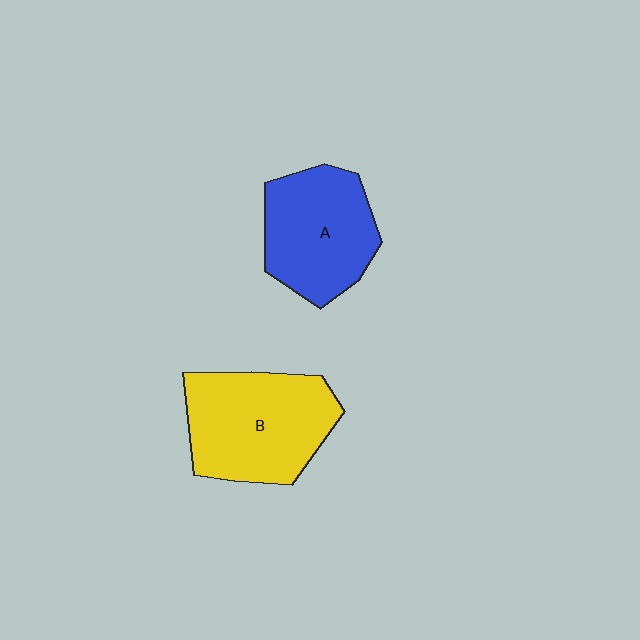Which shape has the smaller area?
Shape A (blue).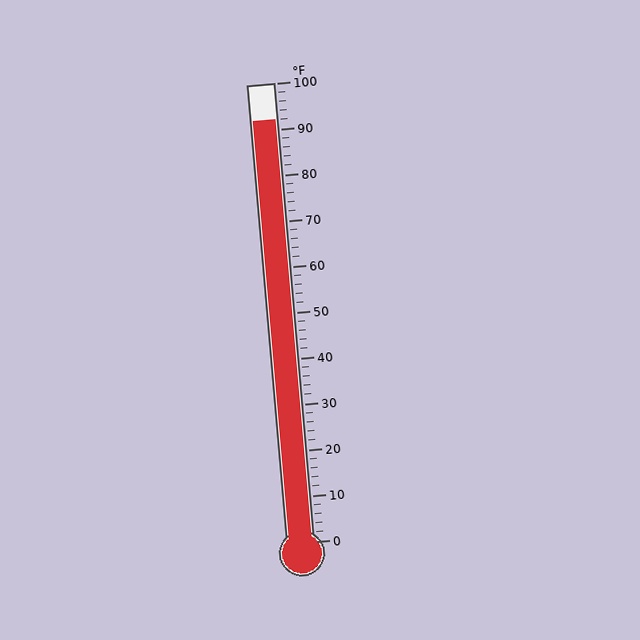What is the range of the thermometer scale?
The thermometer scale ranges from 0°F to 100°F.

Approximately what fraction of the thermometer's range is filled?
The thermometer is filled to approximately 90% of its range.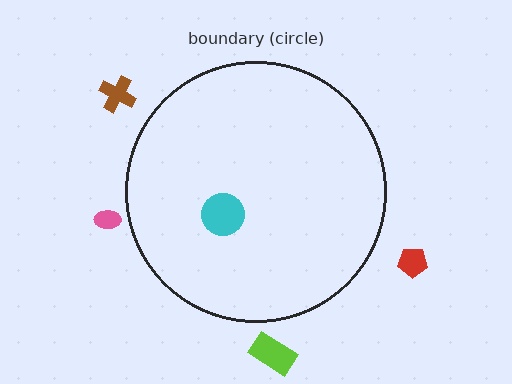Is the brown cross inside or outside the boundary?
Outside.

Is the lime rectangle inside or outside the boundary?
Outside.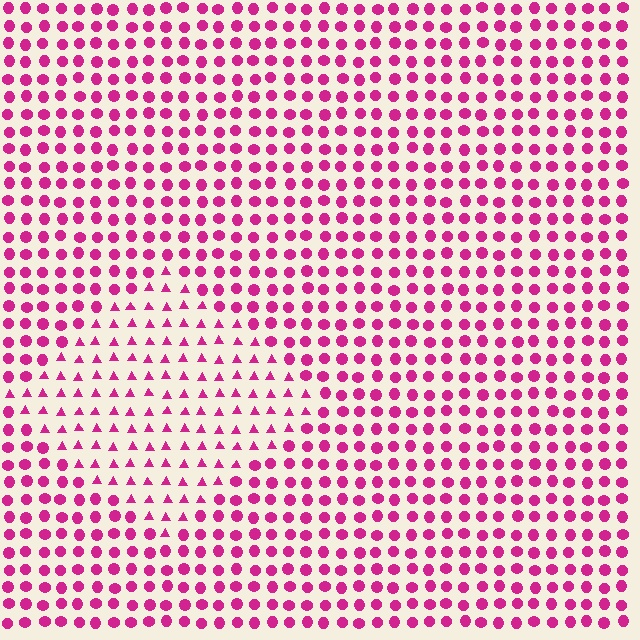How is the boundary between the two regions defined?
The boundary is defined by a change in element shape: triangles inside vs. circles outside. All elements share the same color and spacing.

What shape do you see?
I see a diamond.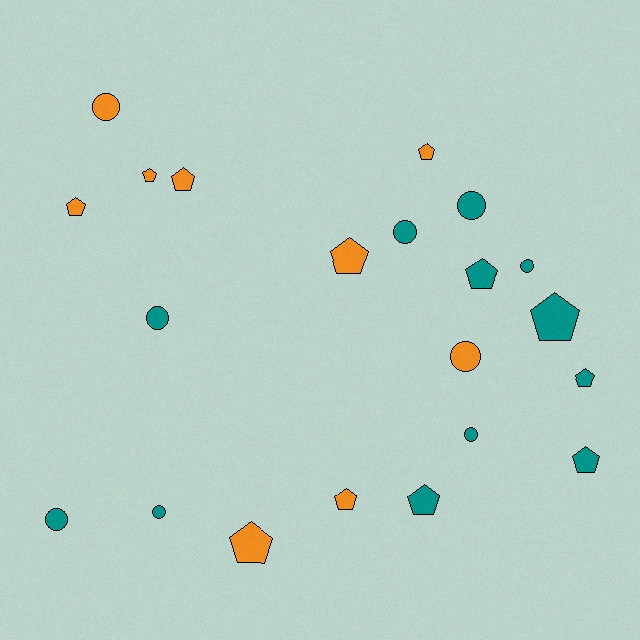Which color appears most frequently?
Teal, with 12 objects.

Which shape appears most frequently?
Pentagon, with 12 objects.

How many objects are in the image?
There are 21 objects.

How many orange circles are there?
There are 2 orange circles.